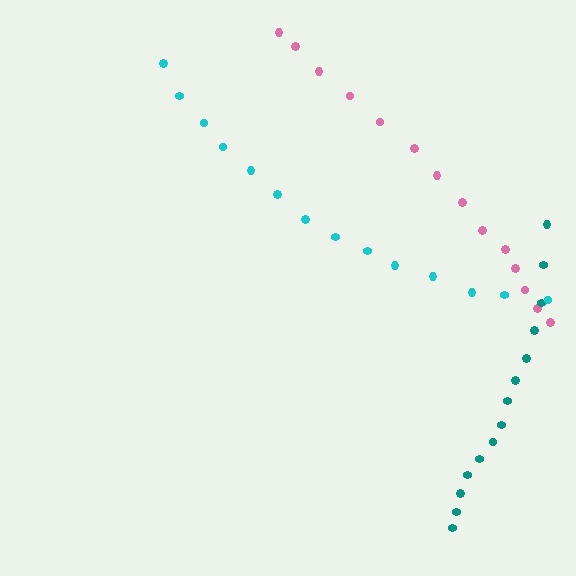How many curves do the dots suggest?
There are 3 distinct paths.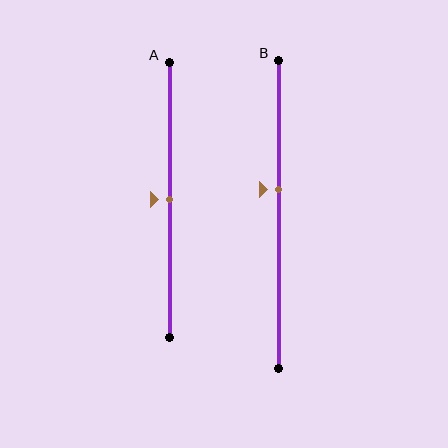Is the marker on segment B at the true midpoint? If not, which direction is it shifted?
No, the marker on segment B is shifted upward by about 8% of the segment length.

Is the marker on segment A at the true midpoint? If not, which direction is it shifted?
Yes, the marker on segment A is at the true midpoint.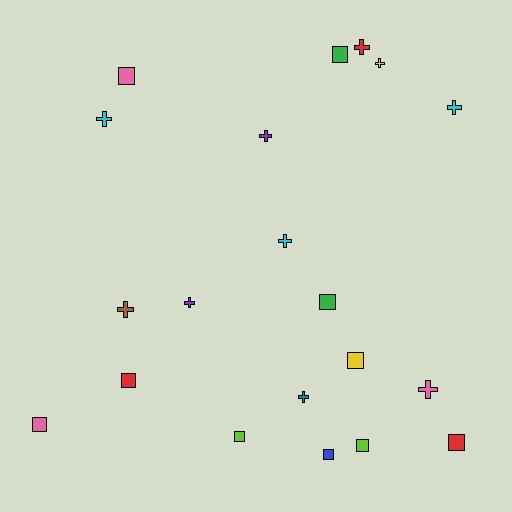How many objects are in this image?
There are 20 objects.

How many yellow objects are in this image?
There are 2 yellow objects.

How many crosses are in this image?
There are 10 crosses.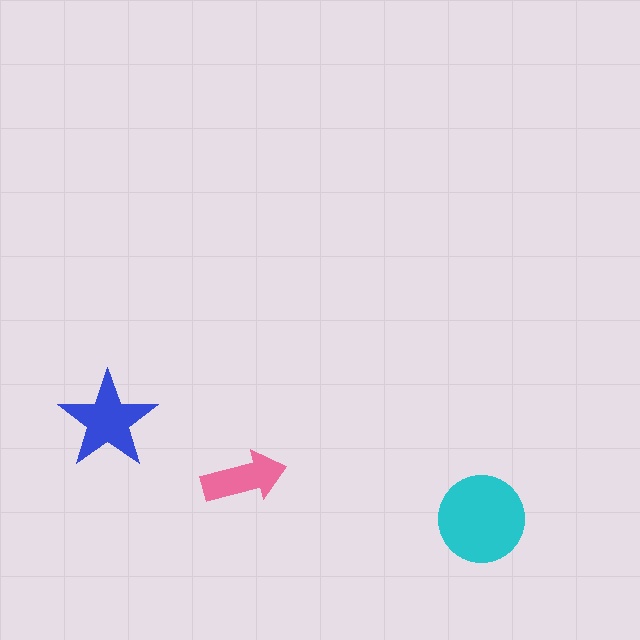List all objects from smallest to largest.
The pink arrow, the blue star, the cyan circle.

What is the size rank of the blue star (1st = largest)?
2nd.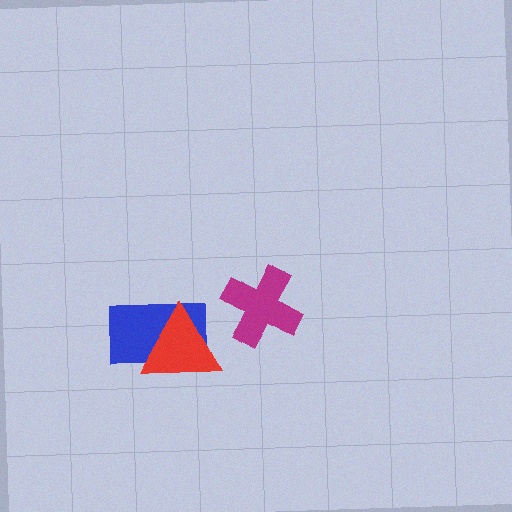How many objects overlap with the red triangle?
1 object overlaps with the red triangle.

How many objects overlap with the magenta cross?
0 objects overlap with the magenta cross.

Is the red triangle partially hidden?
No, no other shape covers it.